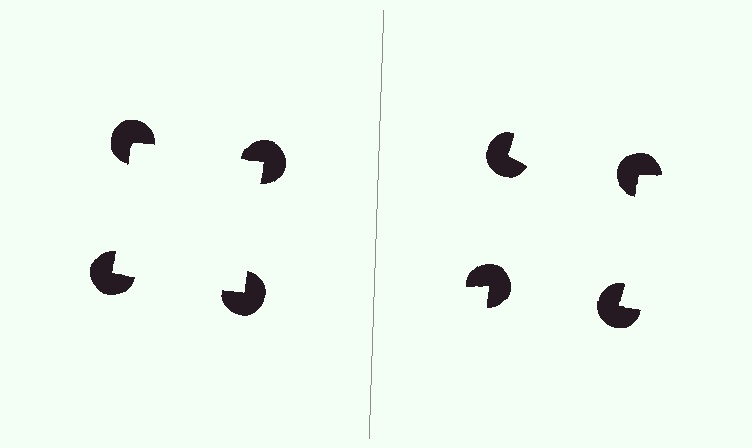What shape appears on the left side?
An illusory square.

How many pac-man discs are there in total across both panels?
8 — 4 on each side.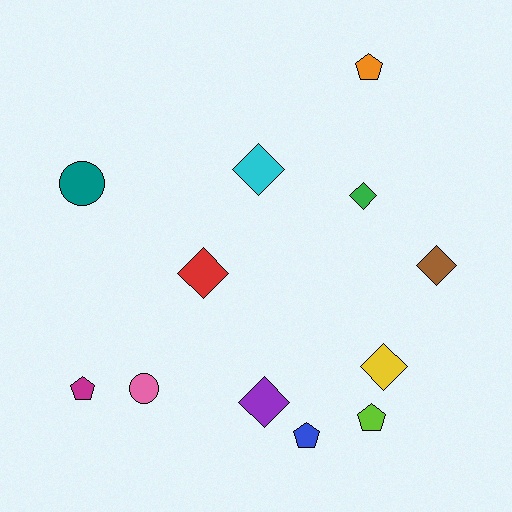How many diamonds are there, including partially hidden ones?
There are 6 diamonds.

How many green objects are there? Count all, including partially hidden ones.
There is 1 green object.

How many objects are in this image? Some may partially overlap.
There are 12 objects.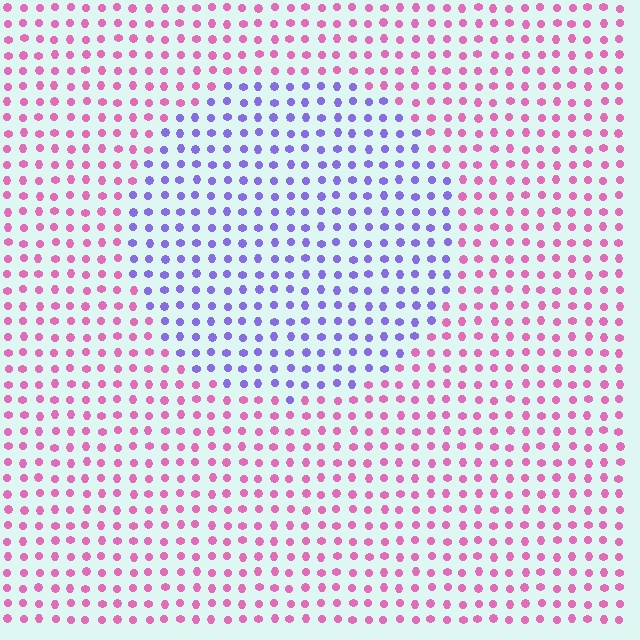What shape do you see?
I see a circle.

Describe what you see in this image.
The image is filled with small pink elements in a uniform arrangement. A circle-shaped region is visible where the elements are tinted to a slightly different hue, forming a subtle color boundary.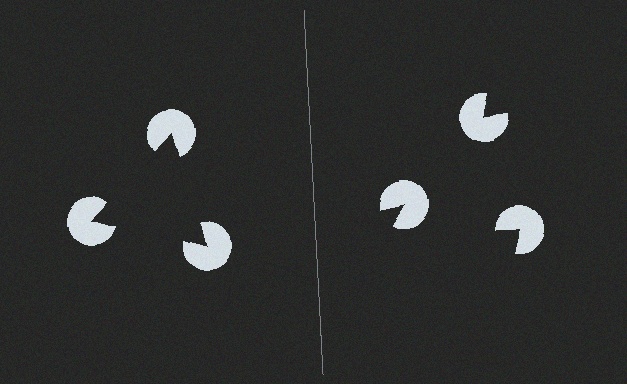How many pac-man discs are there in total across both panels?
6 — 3 on each side.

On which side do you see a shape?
An illusory triangle appears on the left side. On the right side the wedge cuts are rotated, so no coherent shape forms.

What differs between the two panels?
The pac-man discs are positioned identically on both sides; only the wedge orientations differ. On the left they align to a triangle; on the right they are misaligned.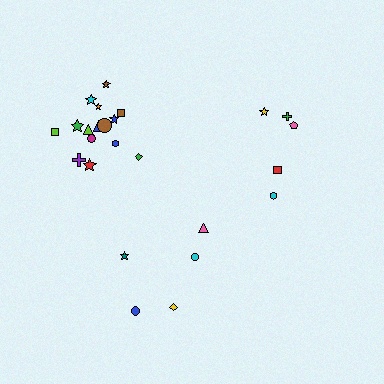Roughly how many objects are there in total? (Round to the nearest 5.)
Roughly 25 objects in total.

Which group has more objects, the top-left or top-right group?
The top-left group.